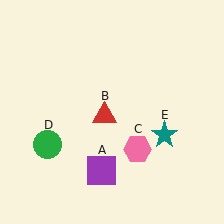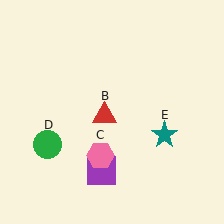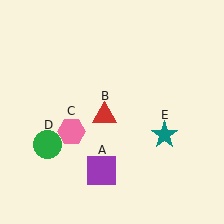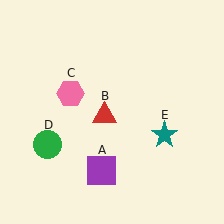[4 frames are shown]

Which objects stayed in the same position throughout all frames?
Purple square (object A) and red triangle (object B) and green circle (object D) and teal star (object E) remained stationary.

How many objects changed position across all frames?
1 object changed position: pink hexagon (object C).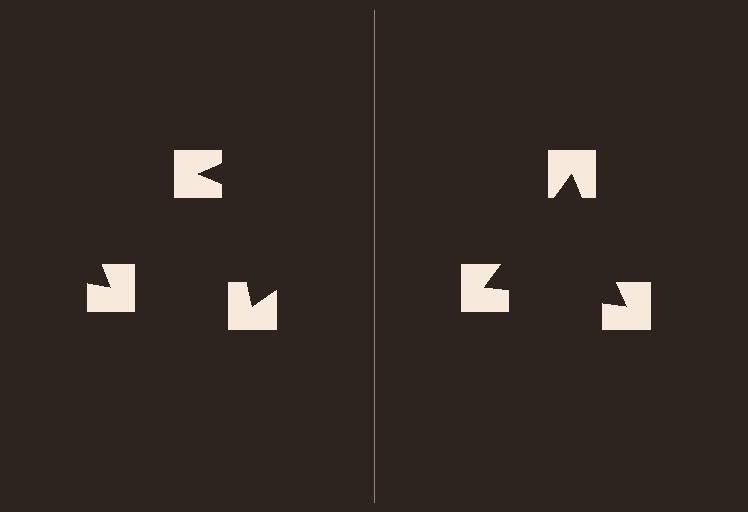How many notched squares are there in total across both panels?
6 — 3 on each side.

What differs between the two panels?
The notched squares are positioned identically on both sides; only the wedge orientations differ. On the right they align to a triangle; on the left they are misaligned.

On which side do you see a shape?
An illusory triangle appears on the right side. On the left side the wedge cuts are rotated, so no coherent shape forms.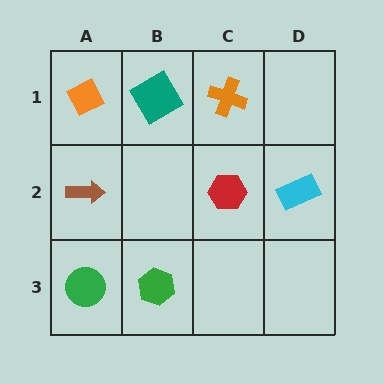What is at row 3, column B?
A green hexagon.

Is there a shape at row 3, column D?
No, that cell is empty.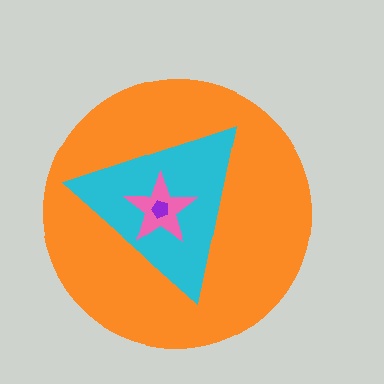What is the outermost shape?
The orange circle.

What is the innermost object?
The purple pentagon.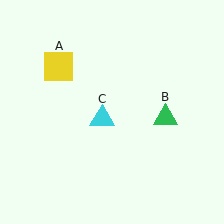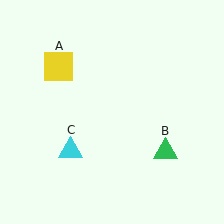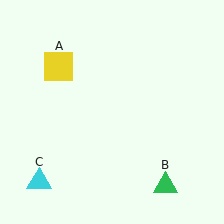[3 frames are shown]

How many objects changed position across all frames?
2 objects changed position: green triangle (object B), cyan triangle (object C).